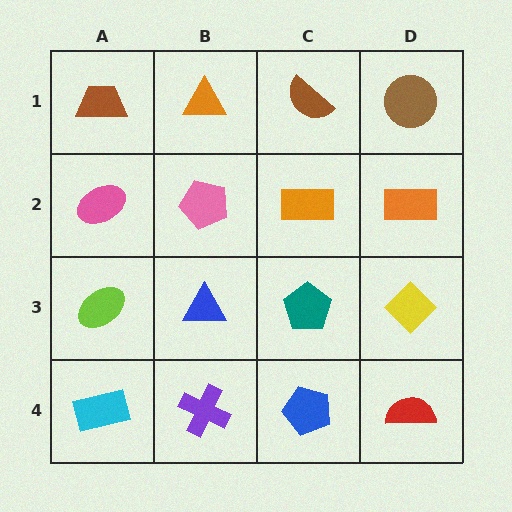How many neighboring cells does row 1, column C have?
3.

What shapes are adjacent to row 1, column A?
A pink ellipse (row 2, column A), an orange triangle (row 1, column B).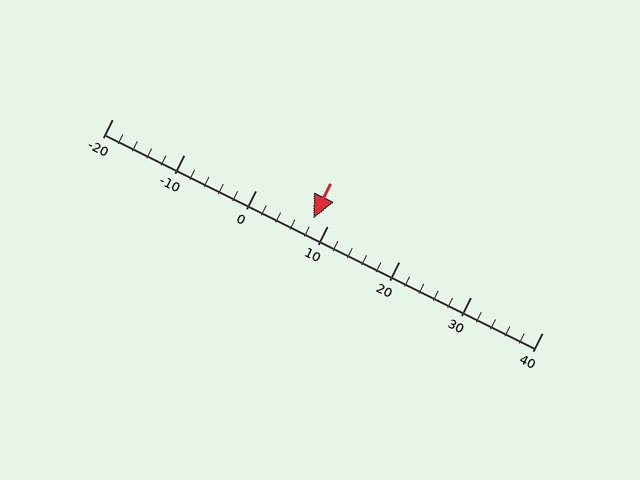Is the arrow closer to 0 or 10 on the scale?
The arrow is closer to 10.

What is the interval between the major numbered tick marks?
The major tick marks are spaced 10 units apart.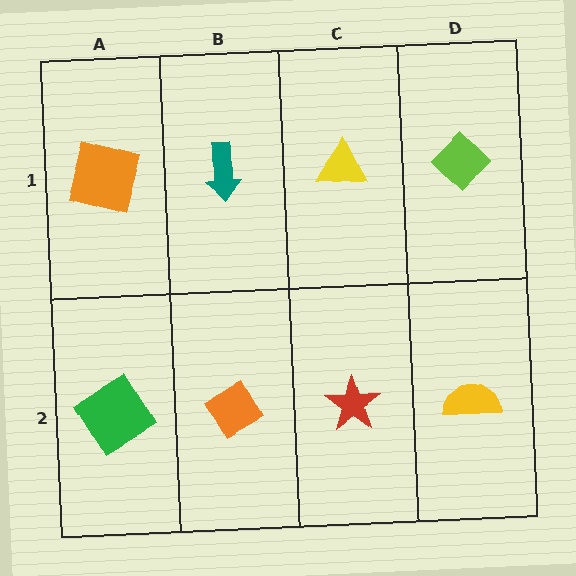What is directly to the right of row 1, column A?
A teal arrow.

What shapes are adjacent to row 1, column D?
A yellow semicircle (row 2, column D), a yellow triangle (row 1, column C).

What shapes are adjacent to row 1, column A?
A green diamond (row 2, column A), a teal arrow (row 1, column B).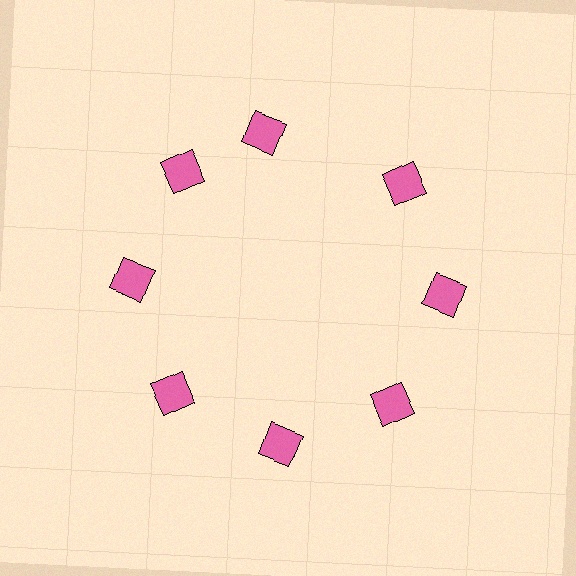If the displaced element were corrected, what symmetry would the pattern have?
It would have 8-fold rotational symmetry — the pattern would map onto itself every 45 degrees.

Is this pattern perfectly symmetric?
No. The 8 pink squares are arranged in a ring, but one element near the 12 o'clock position is rotated out of alignment along the ring, breaking the 8-fold rotational symmetry.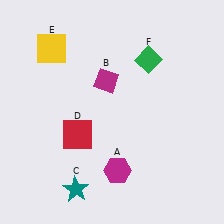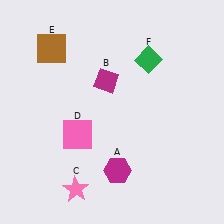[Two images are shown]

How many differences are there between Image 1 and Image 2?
There are 3 differences between the two images.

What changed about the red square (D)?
In Image 1, D is red. In Image 2, it changed to pink.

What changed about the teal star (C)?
In Image 1, C is teal. In Image 2, it changed to pink.